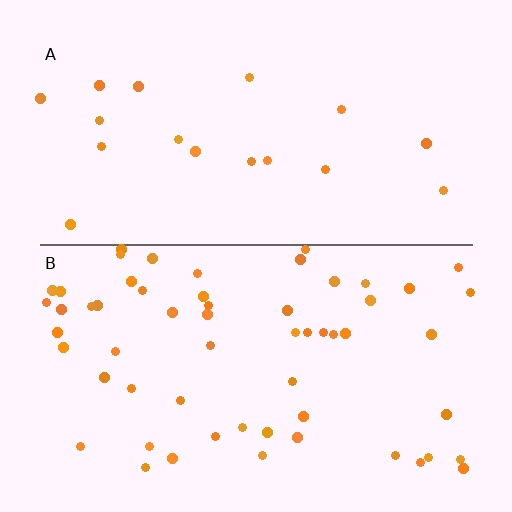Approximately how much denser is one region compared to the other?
Approximately 3.3× — region B over region A.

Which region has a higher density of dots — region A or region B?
B (the bottom).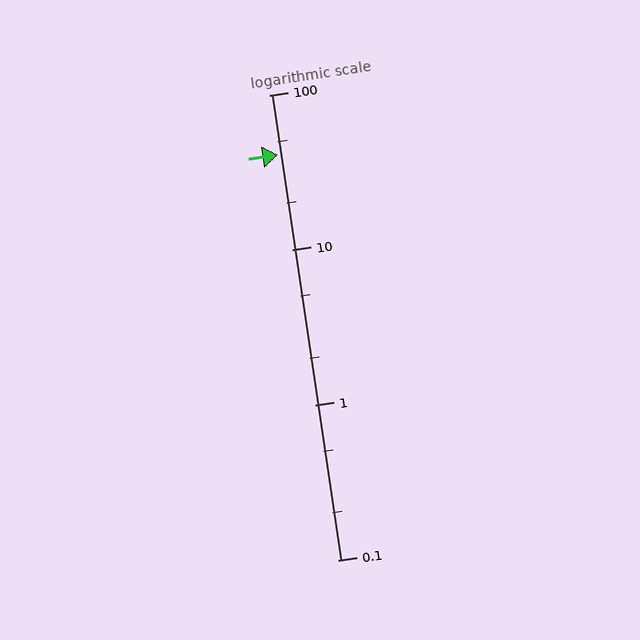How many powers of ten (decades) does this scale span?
The scale spans 3 decades, from 0.1 to 100.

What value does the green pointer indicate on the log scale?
The pointer indicates approximately 41.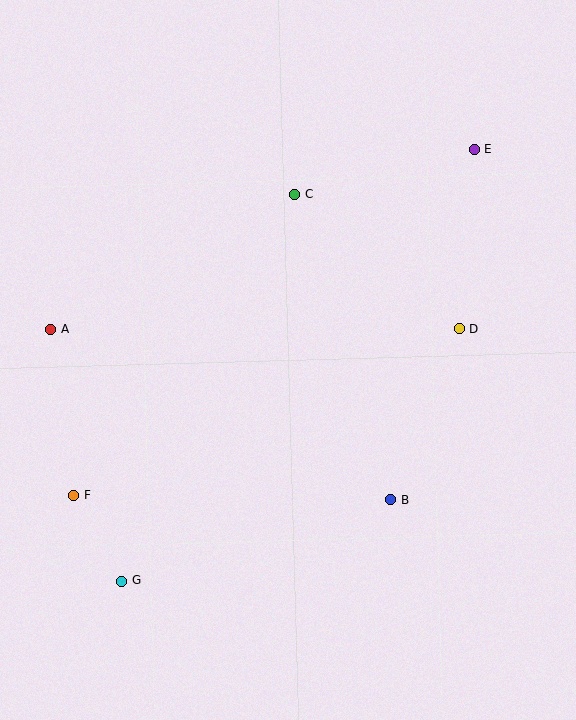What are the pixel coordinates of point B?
Point B is at (391, 500).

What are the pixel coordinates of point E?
Point E is at (474, 149).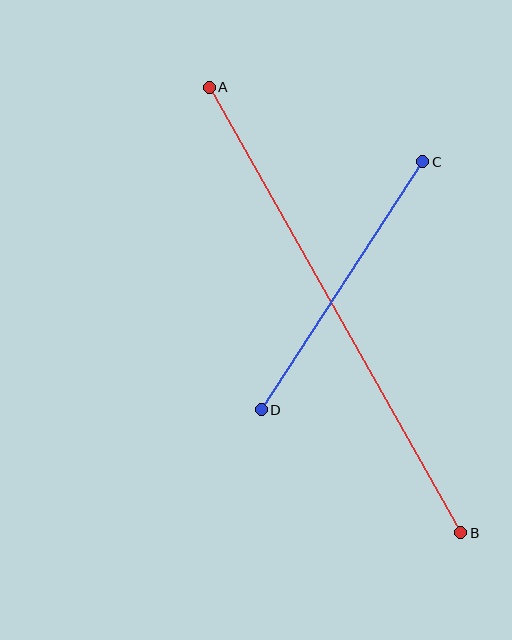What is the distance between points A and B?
The distance is approximately 512 pixels.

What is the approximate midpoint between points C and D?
The midpoint is at approximately (342, 286) pixels.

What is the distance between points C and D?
The distance is approximately 296 pixels.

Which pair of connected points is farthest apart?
Points A and B are farthest apart.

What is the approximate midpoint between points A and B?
The midpoint is at approximately (335, 310) pixels.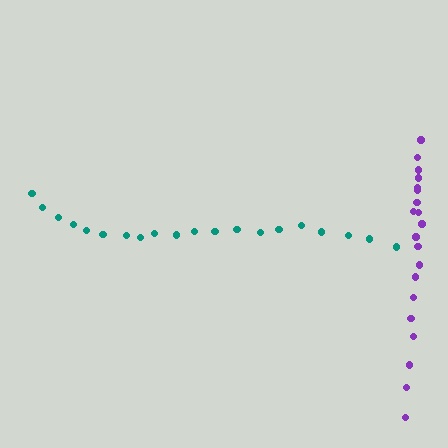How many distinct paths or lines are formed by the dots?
There are 2 distinct paths.